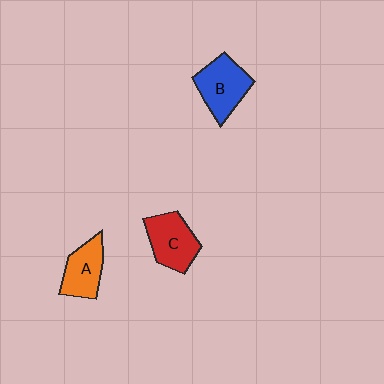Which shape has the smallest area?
Shape A (orange).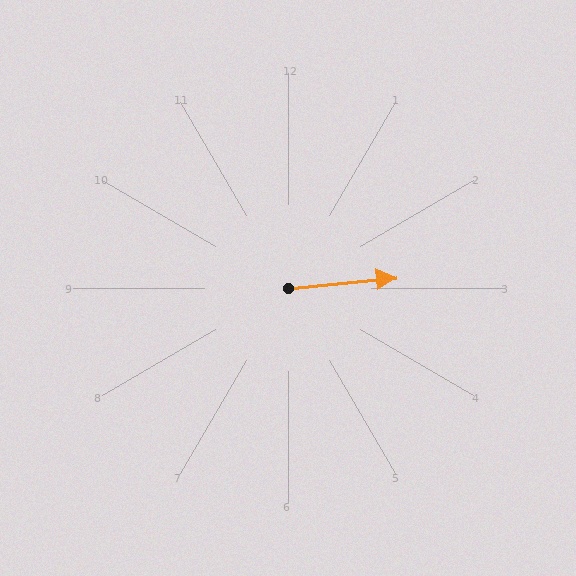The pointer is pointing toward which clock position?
Roughly 3 o'clock.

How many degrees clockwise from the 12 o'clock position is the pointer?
Approximately 84 degrees.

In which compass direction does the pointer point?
East.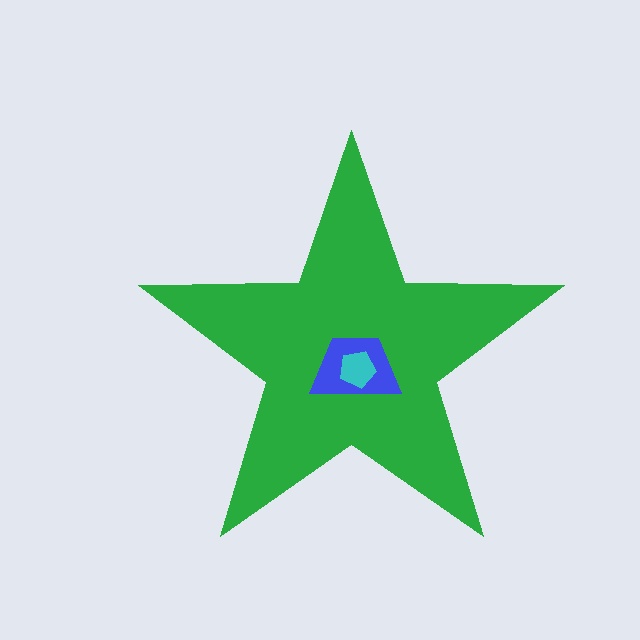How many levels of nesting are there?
3.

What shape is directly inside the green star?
The blue trapezoid.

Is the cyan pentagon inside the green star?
Yes.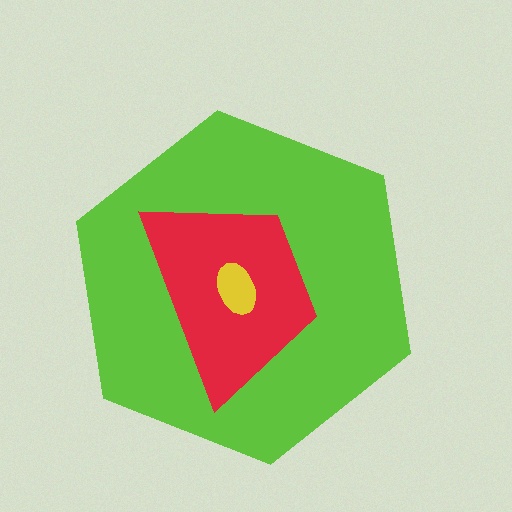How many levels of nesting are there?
3.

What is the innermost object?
The yellow ellipse.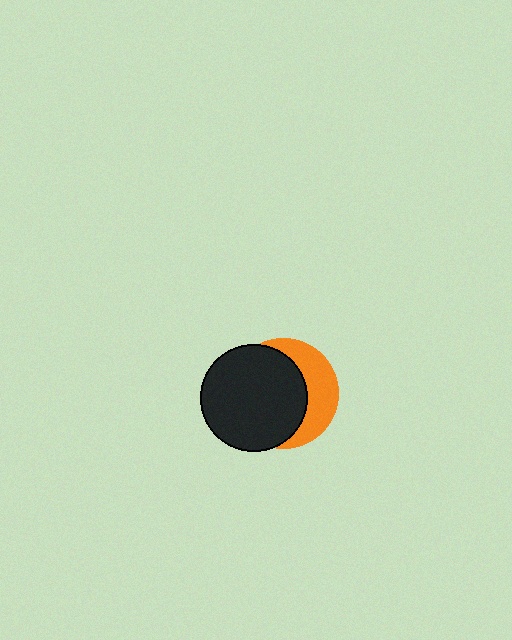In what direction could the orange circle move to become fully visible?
The orange circle could move right. That would shift it out from behind the black circle entirely.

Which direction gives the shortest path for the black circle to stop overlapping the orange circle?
Moving left gives the shortest separation.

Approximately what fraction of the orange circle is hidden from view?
Roughly 64% of the orange circle is hidden behind the black circle.